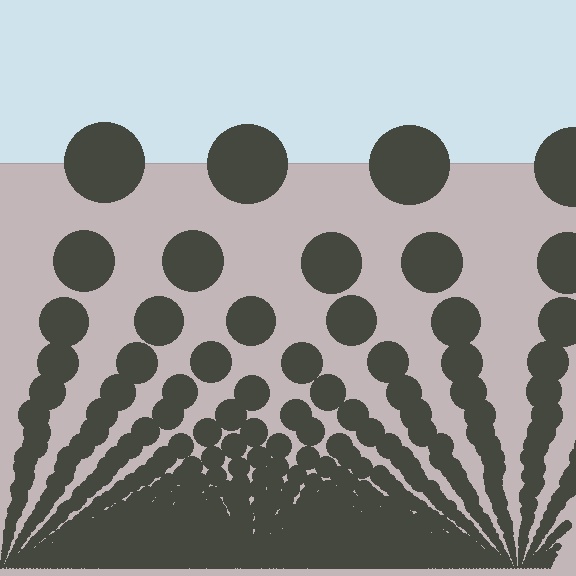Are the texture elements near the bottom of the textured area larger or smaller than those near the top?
Smaller. The gradient is inverted — elements near the bottom are smaller and denser.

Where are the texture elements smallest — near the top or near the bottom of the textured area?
Near the bottom.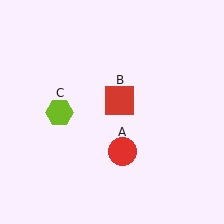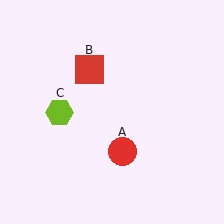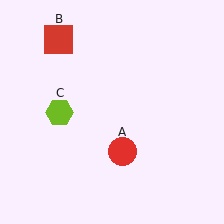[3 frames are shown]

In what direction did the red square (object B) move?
The red square (object B) moved up and to the left.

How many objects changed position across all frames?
1 object changed position: red square (object B).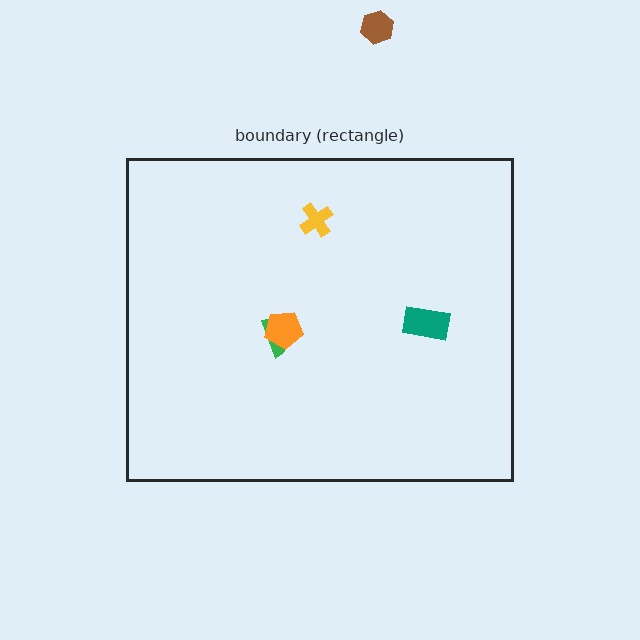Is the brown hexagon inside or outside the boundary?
Outside.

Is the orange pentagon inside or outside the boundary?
Inside.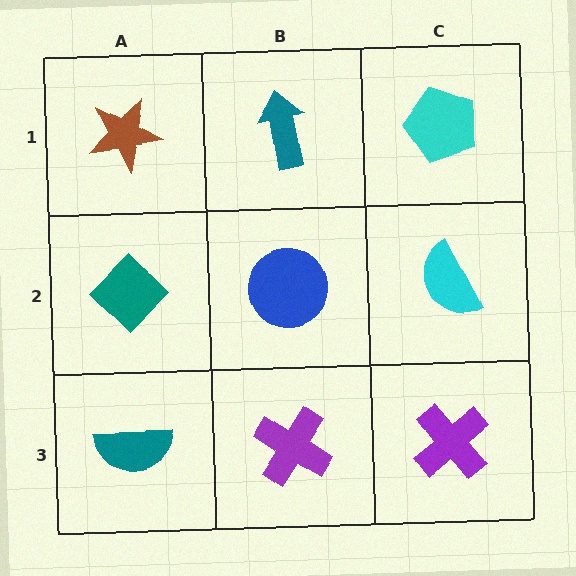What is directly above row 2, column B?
A teal arrow.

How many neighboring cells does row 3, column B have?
3.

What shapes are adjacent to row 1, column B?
A blue circle (row 2, column B), a brown star (row 1, column A), a cyan pentagon (row 1, column C).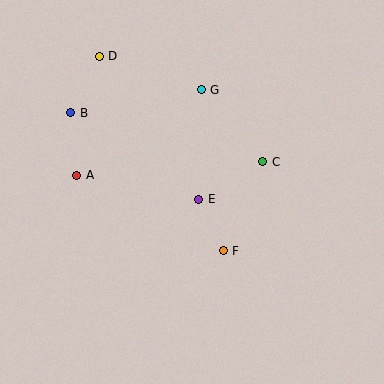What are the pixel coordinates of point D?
Point D is at (99, 56).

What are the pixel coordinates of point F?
Point F is at (223, 251).